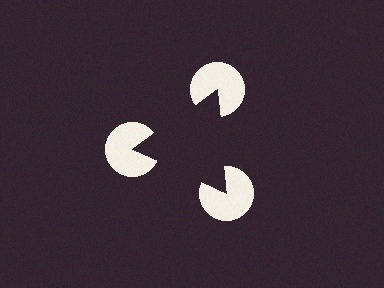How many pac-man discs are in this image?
There are 3 — one at each vertex of the illusory triangle.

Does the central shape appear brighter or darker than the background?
It typically appears slightly darker than the background, even though no actual brightness change is drawn.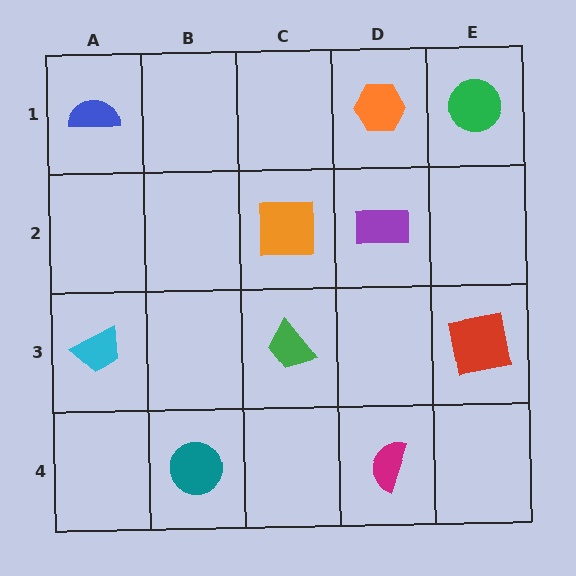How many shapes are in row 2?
2 shapes.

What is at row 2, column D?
A purple rectangle.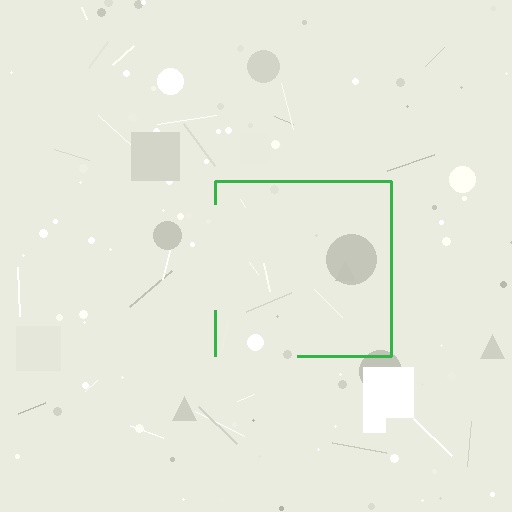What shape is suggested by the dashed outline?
The dashed outline suggests a square.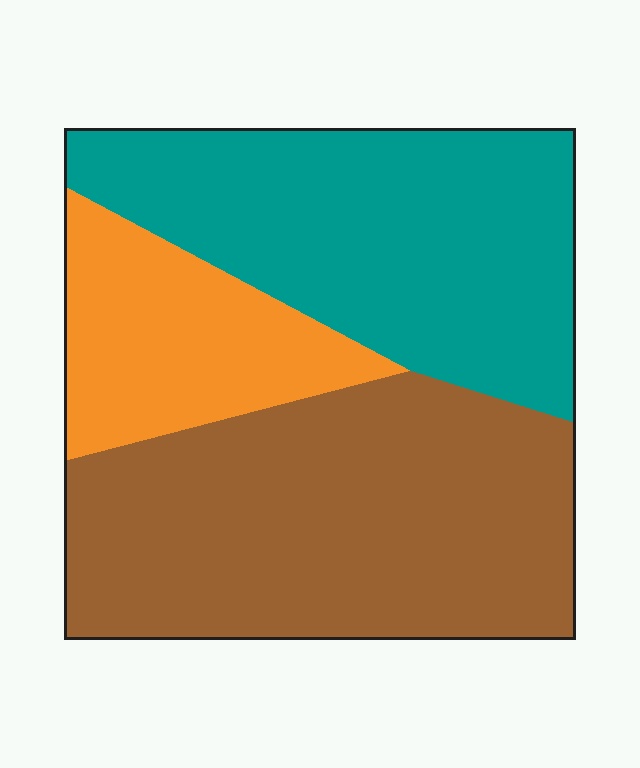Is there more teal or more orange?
Teal.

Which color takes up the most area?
Brown, at roughly 45%.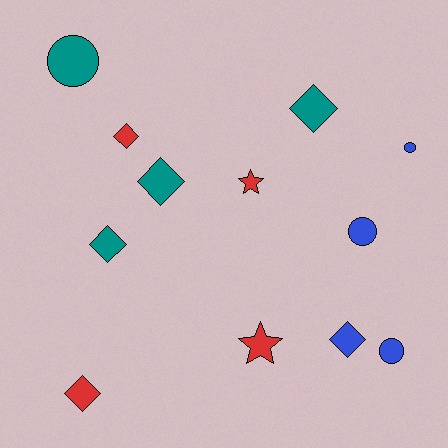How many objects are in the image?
There are 12 objects.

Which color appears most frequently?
Red, with 4 objects.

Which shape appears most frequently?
Diamond, with 6 objects.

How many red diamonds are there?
There are 2 red diamonds.